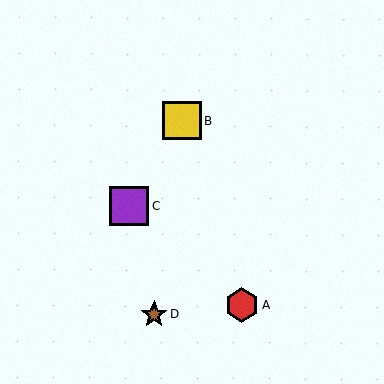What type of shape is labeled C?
Shape C is a purple square.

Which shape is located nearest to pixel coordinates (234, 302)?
The red hexagon (labeled A) at (242, 305) is nearest to that location.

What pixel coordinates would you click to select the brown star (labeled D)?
Click at (154, 314) to select the brown star D.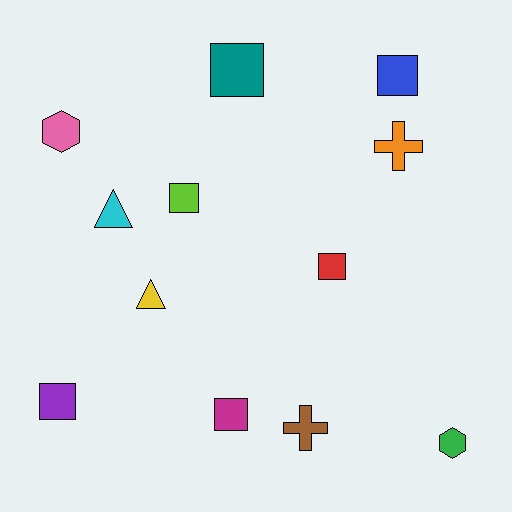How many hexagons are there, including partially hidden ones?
There are 2 hexagons.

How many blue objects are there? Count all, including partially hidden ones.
There is 1 blue object.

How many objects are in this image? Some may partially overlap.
There are 12 objects.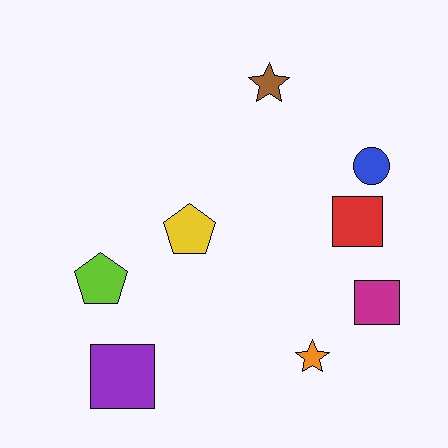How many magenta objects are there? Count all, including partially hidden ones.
There is 1 magenta object.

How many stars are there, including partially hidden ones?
There are 2 stars.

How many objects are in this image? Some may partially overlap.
There are 8 objects.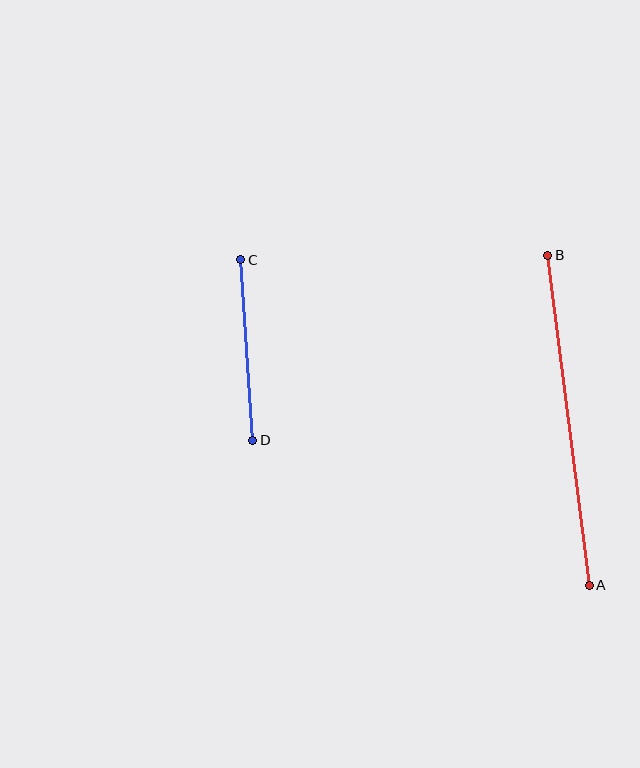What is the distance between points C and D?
The distance is approximately 181 pixels.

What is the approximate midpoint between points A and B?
The midpoint is at approximately (568, 420) pixels.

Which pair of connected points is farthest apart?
Points A and B are farthest apart.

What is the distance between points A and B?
The distance is approximately 333 pixels.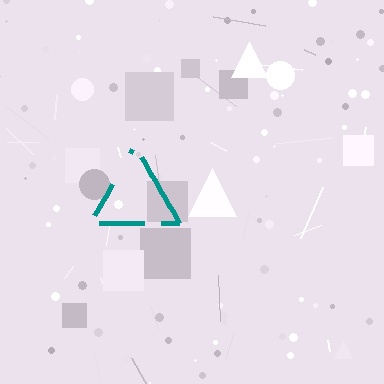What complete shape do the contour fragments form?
The contour fragments form a triangle.